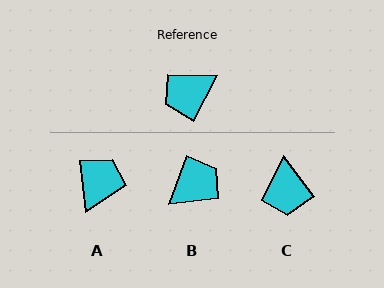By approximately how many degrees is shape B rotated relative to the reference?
Approximately 173 degrees clockwise.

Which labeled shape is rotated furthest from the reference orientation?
B, about 173 degrees away.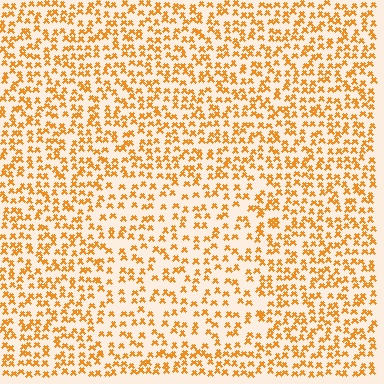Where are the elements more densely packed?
The elements are more densely packed outside the rectangle boundary.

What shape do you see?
I see a rectangle.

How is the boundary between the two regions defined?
The boundary is defined by a change in element density (approximately 1.5x ratio). All elements are the same color, size, and shape.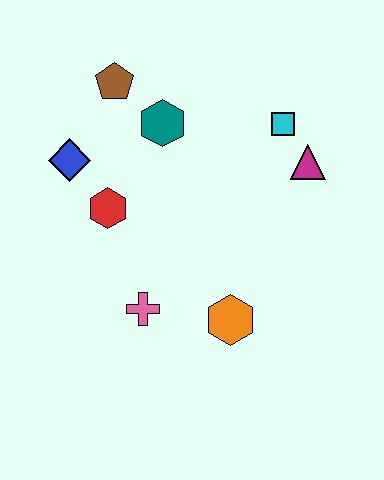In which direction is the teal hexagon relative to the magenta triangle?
The teal hexagon is to the left of the magenta triangle.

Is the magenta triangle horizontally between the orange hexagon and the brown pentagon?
No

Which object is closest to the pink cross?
The orange hexagon is closest to the pink cross.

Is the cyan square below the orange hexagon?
No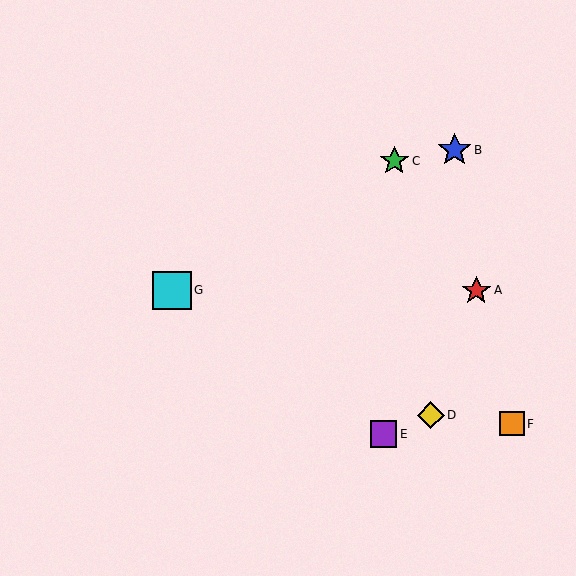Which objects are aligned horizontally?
Objects A, G are aligned horizontally.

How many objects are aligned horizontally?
2 objects (A, G) are aligned horizontally.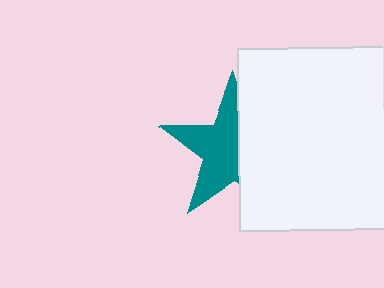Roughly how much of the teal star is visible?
About half of it is visible (roughly 57%).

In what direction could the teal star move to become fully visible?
The teal star could move left. That would shift it out from behind the white square entirely.